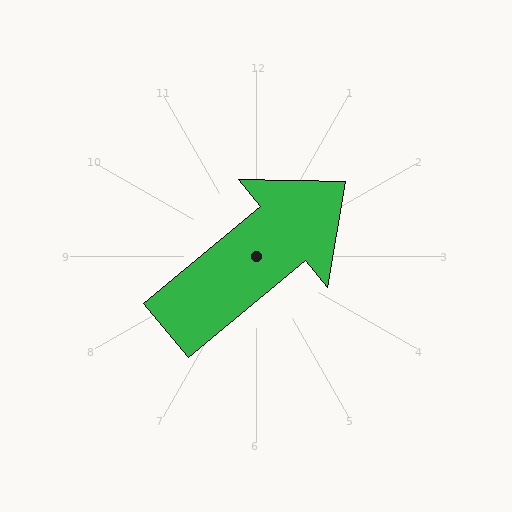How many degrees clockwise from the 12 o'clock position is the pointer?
Approximately 50 degrees.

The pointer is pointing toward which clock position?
Roughly 2 o'clock.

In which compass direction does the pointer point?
Northeast.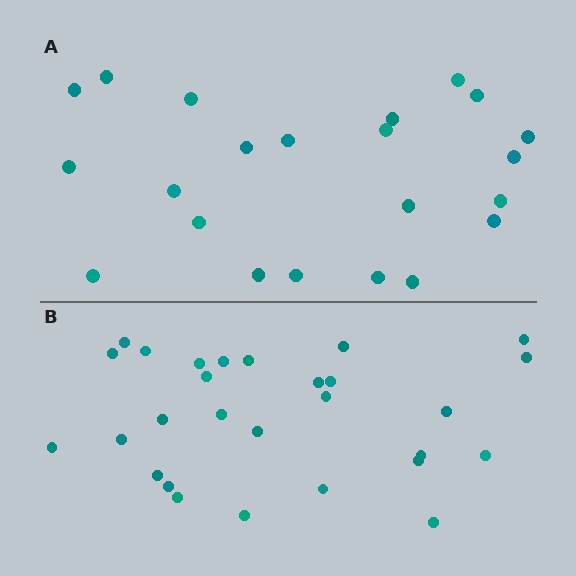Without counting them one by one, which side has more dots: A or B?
Region B (the bottom region) has more dots.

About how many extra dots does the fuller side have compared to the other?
Region B has about 6 more dots than region A.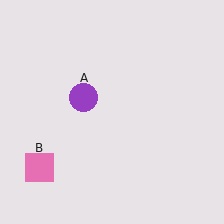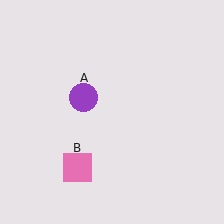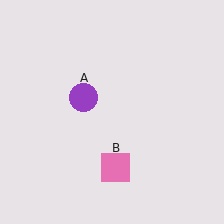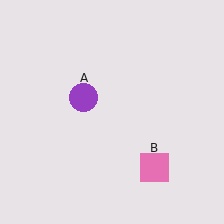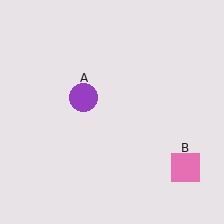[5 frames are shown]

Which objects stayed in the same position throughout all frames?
Purple circle (object A) remained stationary.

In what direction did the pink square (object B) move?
The pink square (object B) moved right.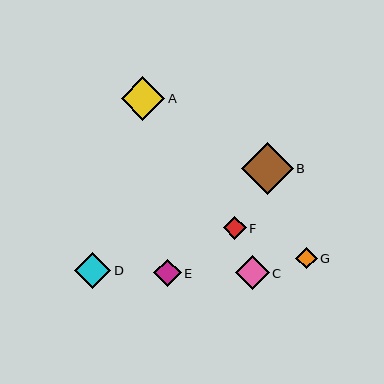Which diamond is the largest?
Diamond B is the largest with a size of approximately 52 pixels.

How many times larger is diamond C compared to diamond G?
Diamond C is approximately 1.6 times the size of diamond G.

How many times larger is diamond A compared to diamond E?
Diamond A is approximately 1.6 times the size of diamond E.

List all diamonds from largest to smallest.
From largest to smallest: B, A, D, C, E, F, G.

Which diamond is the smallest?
Diamond G is the smallest with a size of approximately 22 pixels.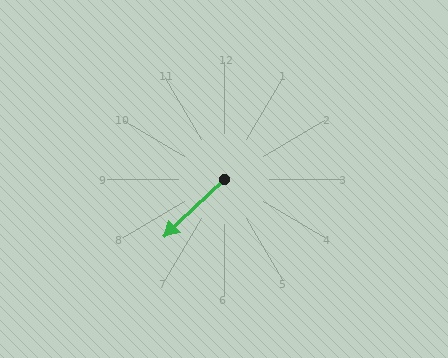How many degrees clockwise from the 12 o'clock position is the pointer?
Approximately 226 degrees.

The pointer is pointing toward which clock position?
Roughly 8 o'clock.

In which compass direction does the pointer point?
Southwest.